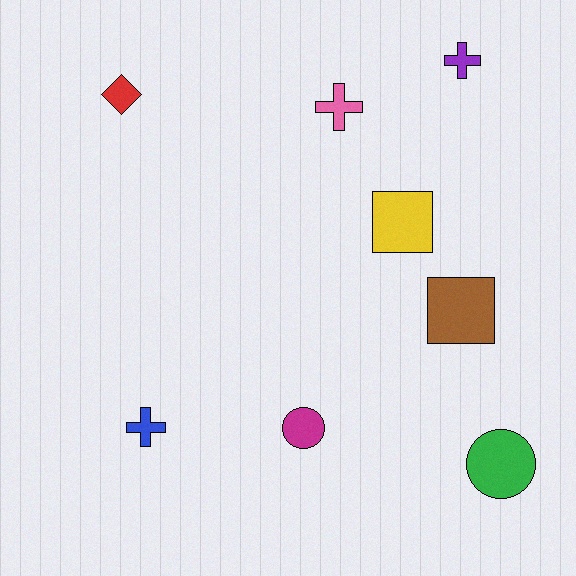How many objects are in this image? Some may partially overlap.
There are 8 objects.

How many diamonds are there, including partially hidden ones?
There is 1 diamond.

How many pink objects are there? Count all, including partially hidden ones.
There is 1 pink object.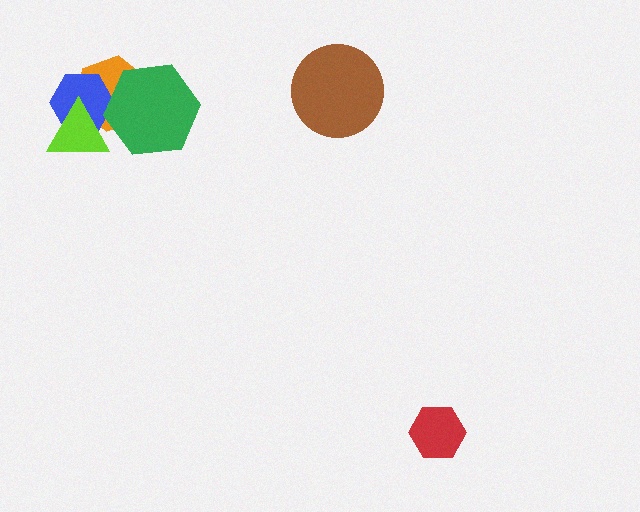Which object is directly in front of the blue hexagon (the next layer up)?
The green hexagon is directly in front of the blue hexagon.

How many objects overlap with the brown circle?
0 objects overlap with the brown circle.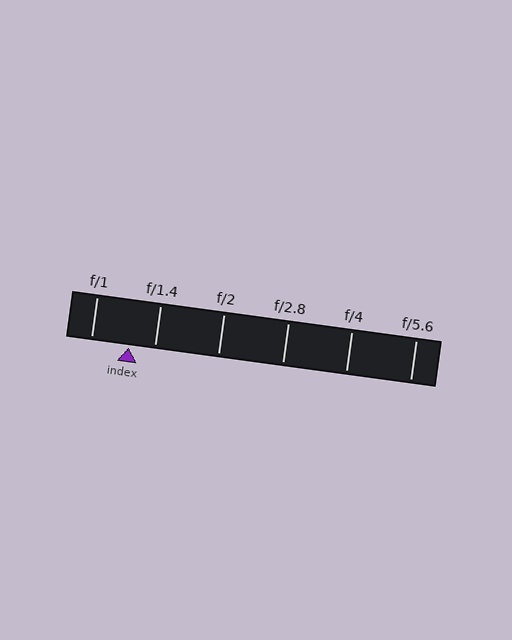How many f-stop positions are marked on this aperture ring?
There are 6 f-stop positions marked.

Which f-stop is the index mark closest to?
The index mark is closest to f/1.4.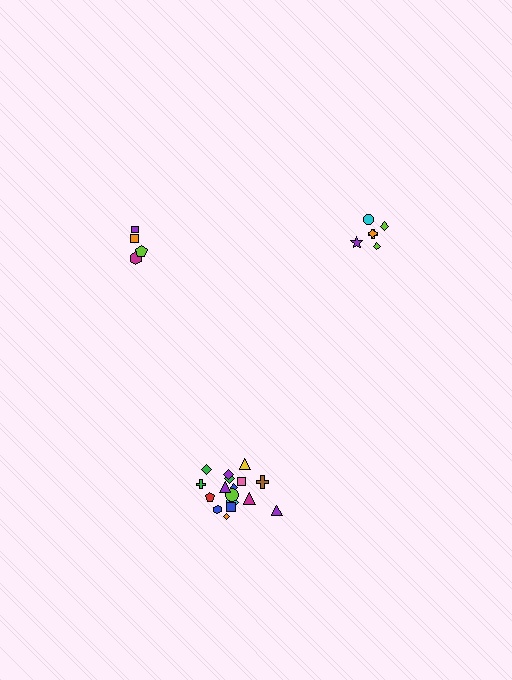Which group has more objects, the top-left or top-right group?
The top-right group.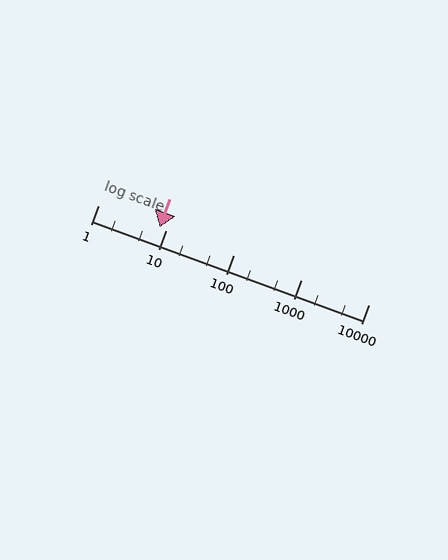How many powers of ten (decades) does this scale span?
The scale spans 4 decades, from 1 to 10000.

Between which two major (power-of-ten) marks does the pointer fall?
The pointer is between 1 and 10.